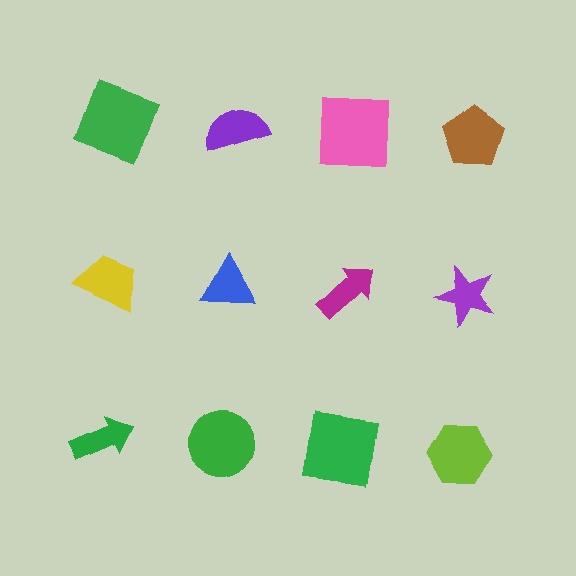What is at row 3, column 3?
A green square.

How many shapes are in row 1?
4 shapes.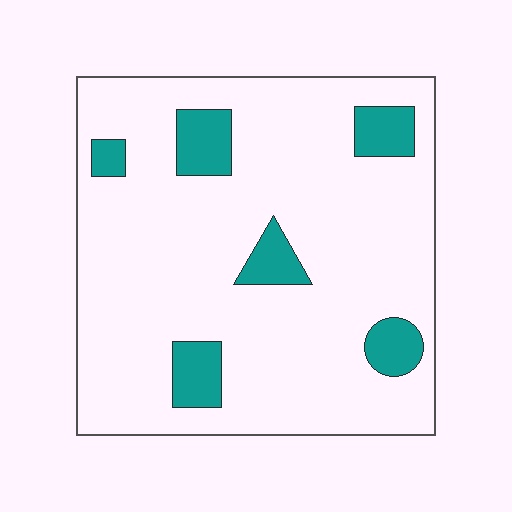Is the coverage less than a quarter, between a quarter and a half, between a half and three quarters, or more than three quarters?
Less than a quarter.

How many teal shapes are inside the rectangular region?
6.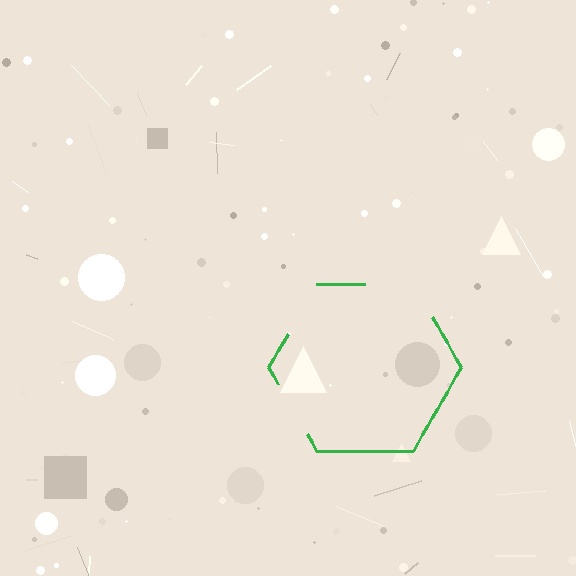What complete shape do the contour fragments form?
The contour fragments form a hexagon.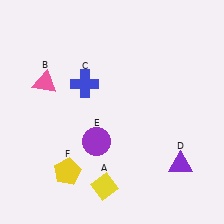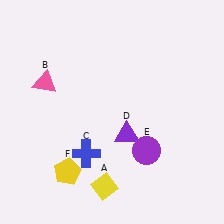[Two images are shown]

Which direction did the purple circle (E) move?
The purple circle (E) moved right.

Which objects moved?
The objects that moved are: the blue cross (C), the purple triangle (D), the purple circle (E).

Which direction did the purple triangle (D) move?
The purple triangle (D) moved left.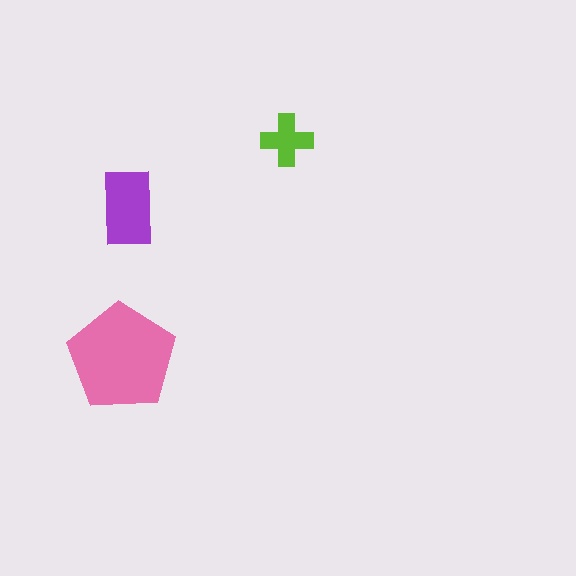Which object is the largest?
The pink pentagon.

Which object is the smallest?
The lime cross.